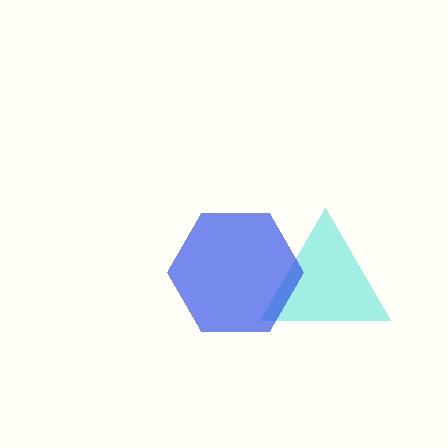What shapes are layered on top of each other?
The layered shapes are: a cyan triangle, a blue hexagon.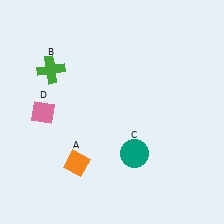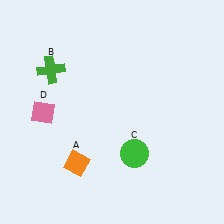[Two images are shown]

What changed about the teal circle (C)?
In Image 1, C is teal. In Image 2, it changed to green.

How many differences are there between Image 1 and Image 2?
There is 1 difference between the two images.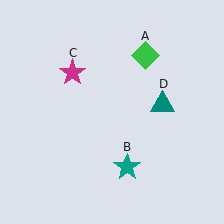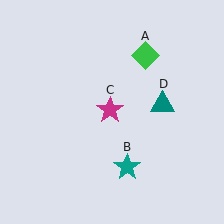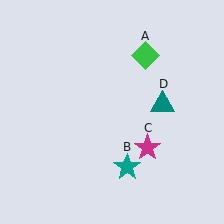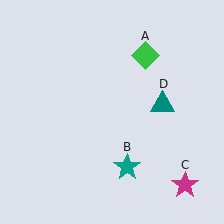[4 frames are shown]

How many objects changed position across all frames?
1 object changed position: magenta star (object C).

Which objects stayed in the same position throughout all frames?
Green diamond (object A) and teal star (object B) and teal triangle (object D) remained stationary.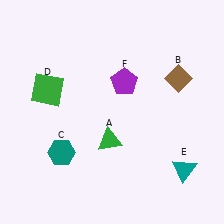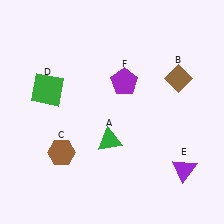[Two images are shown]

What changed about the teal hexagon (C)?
In Image 1, C is teal. In Image 2, it changed to brown.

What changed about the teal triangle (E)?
In Image 1, E is teal. In Image 2, it changed to purple.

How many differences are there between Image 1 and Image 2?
There are 2 differences between the two images.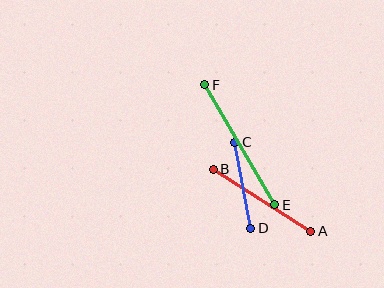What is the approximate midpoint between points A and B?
The midpoint is at approximately (262, 200) pixels.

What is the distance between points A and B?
The distance is approximately 116 pixels.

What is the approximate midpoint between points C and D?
The midpoint is at approximately (243, 185) pixels.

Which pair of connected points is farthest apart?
Points E and F are farthest apart.